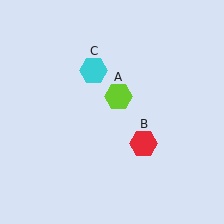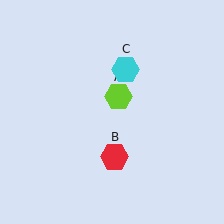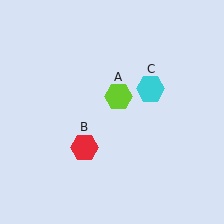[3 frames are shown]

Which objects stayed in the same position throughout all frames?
Lime hexagon (object A) remained stationary.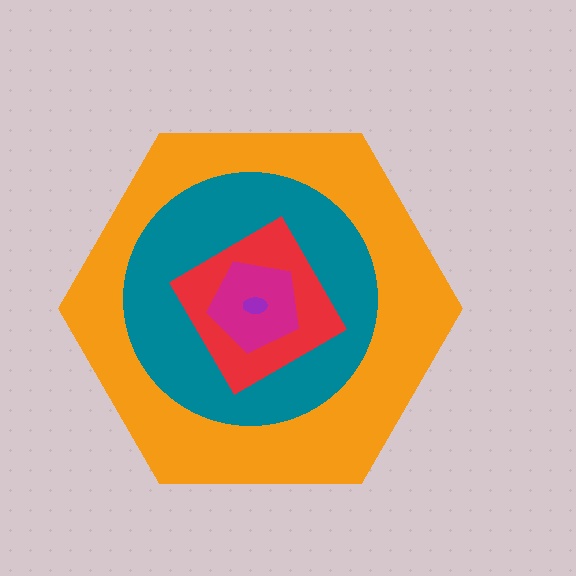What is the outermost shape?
The orange hexagon.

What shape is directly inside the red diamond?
The magenta pentagon.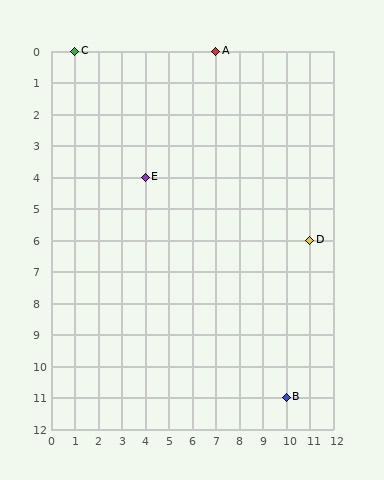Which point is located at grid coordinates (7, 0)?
Point A is at (7, 0).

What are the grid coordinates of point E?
Point E is at grid coordinates (4, 4).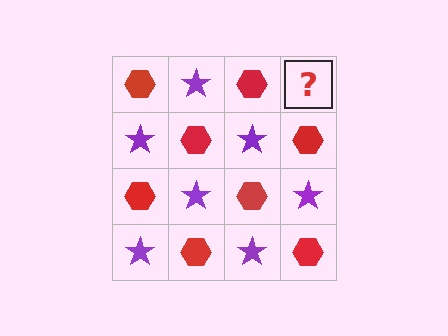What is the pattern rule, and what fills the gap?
The rule is that it alternates red hexagon and purple star in a checkerboard pattern. The gap should be filled with a purple star.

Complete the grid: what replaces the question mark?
The question mark should be replaced with a purple star.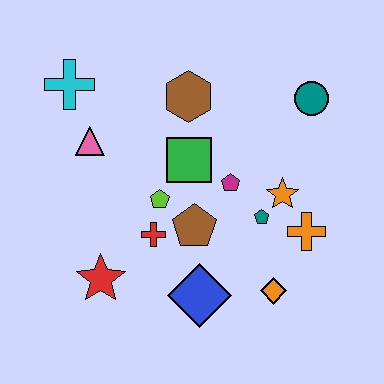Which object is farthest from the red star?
The teal circle is farthest from the red star.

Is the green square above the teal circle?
No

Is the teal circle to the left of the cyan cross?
No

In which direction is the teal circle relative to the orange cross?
The teal circle is above the orange cross.